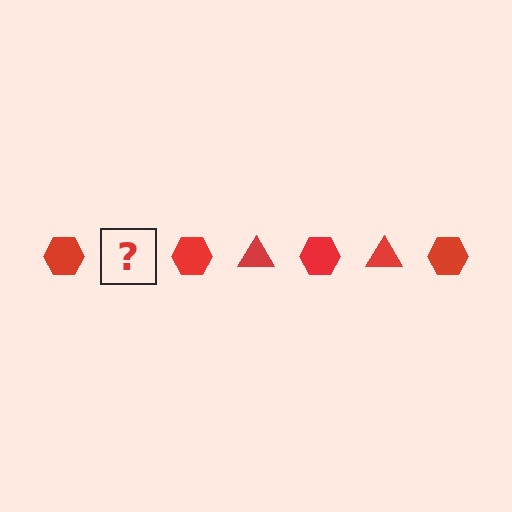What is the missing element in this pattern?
The missing element is a red triangle.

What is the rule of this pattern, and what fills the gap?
The rule is that the pattern cycles through hexagon, triangle shapes in red. The gap should be filled with a red triangle.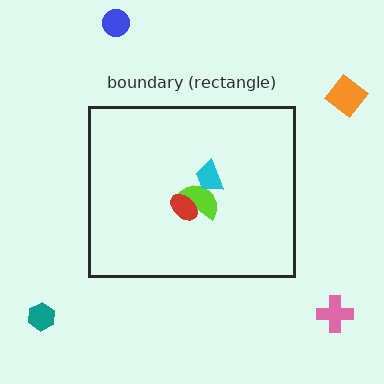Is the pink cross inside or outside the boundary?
Outside.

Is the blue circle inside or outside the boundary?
Outside.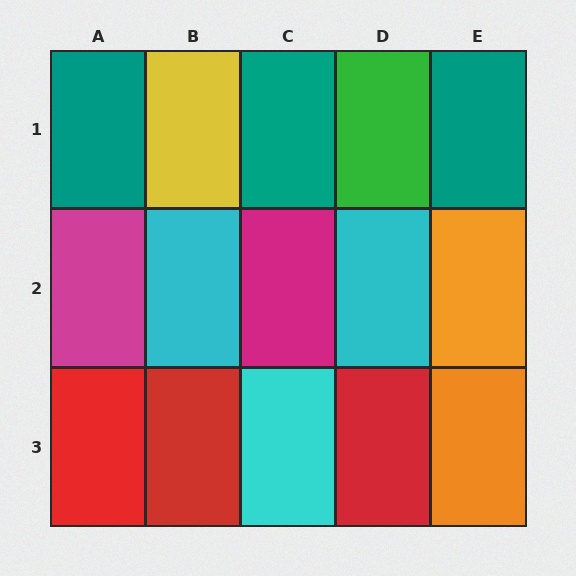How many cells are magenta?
2 cells are magenta.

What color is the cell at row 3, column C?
Cyan.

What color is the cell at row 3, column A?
Red.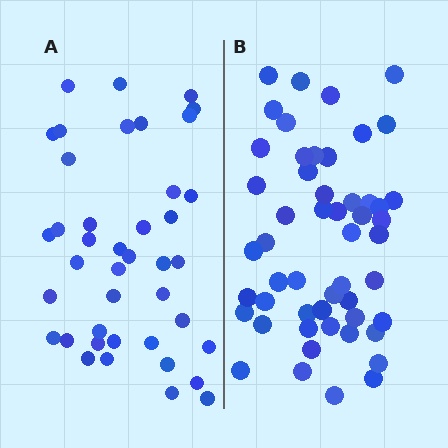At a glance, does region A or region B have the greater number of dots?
Region B (the right region) has more dots.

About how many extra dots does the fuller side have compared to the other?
Region B has roughly 12 or so more dots than region A.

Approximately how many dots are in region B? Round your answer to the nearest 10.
About 50 dots. (The exact count is 52, which rounds to 50.)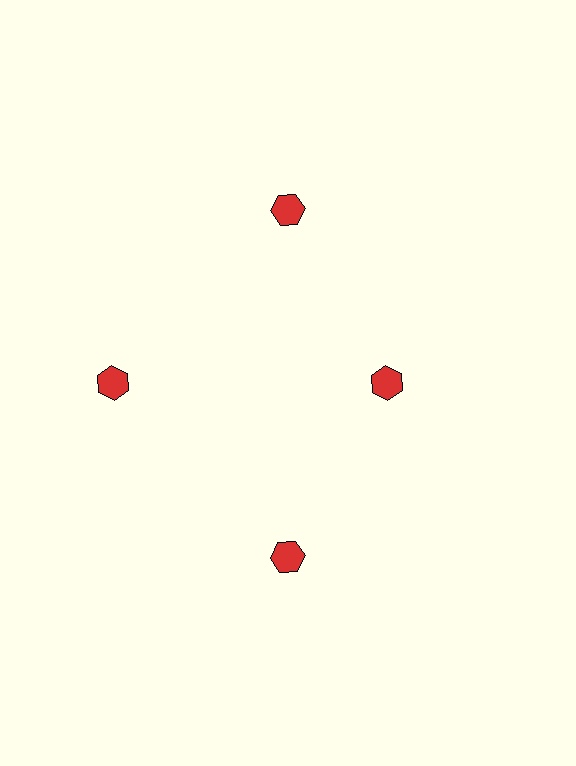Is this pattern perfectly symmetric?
No. The 4 red hexagons are arranged in a ring, but one element near the 3 o'clock position is pulled inward toward the center, breaking the 4-fold rotational symmetry.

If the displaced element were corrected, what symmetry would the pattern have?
It would have 4-fold rotational symmetry — the pattern would map onto itself every 90 degrees.